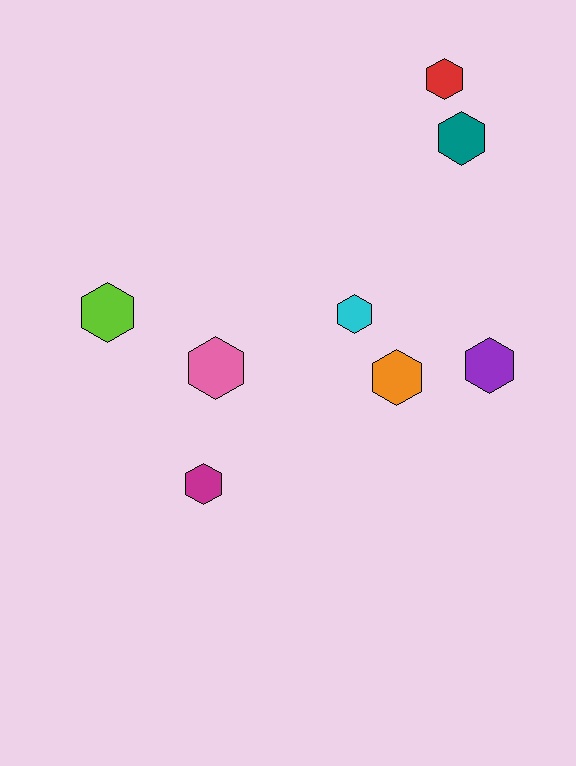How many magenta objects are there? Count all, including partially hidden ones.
There is 1 magenta object.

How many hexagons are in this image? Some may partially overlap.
There are 8 hexagons.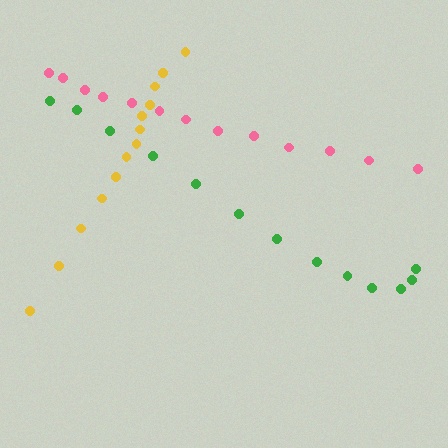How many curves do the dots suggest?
There are 3 distinct paths.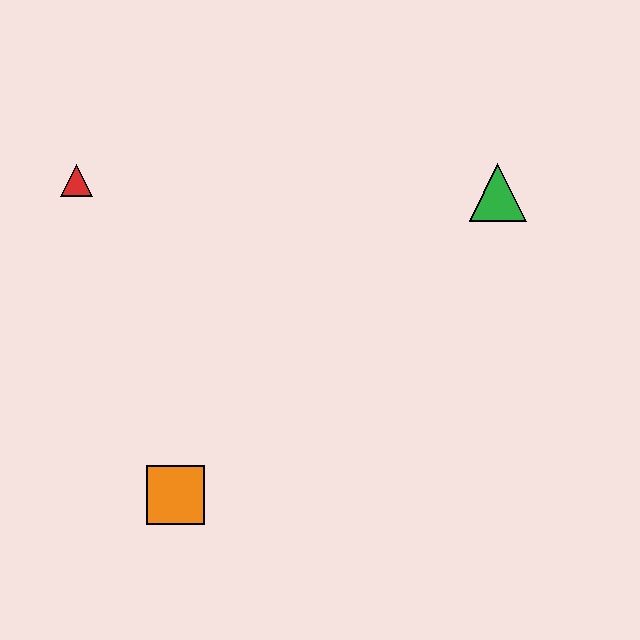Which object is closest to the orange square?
The red triangle is closest to the orange square.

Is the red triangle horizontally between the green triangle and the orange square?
No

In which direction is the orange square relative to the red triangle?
The orange square is below the red triangle.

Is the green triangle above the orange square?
Yes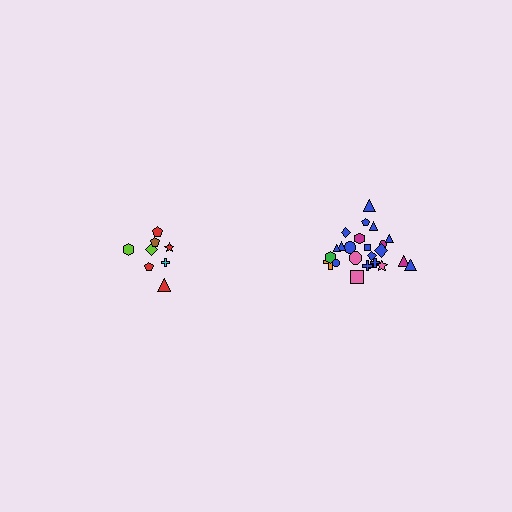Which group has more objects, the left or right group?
The right group.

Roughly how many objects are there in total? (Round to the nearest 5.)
Roughly 35 objects in total.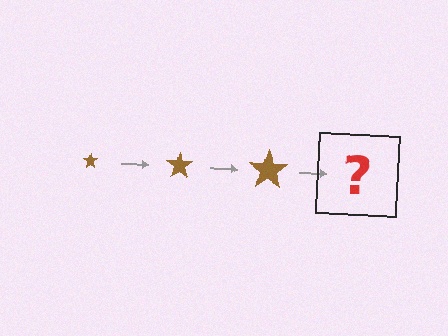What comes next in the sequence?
The next element should be a brown star, larger than the previous one.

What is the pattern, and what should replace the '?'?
The pattern is that the star gets progressively larger each step. The '?' should be a brown star, larger than the previous one.